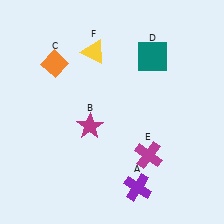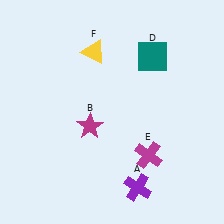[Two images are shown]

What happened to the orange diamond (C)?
The orange diamond (C) was removed in Image 2. It was in the top-left area of Image 1.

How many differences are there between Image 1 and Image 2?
There is 1 difference between the two images.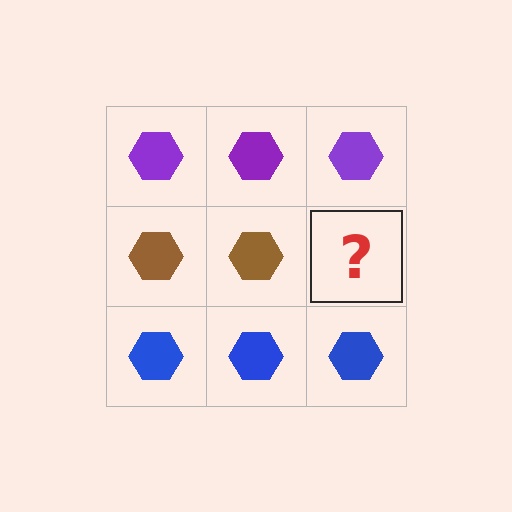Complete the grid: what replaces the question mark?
The question mark should be replaced with a brown hexagon.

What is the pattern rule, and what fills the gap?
The rule is that each row has a consistent color. The gap should be filled with a brown hexagon.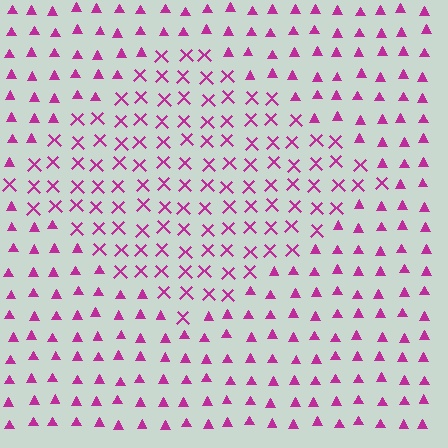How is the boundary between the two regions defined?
The boundary is defined by a change in element shape: X marks inside vs. triangles outside. All elements share the same color and spacing.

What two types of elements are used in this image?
The image uses X marks inside the diamond region and triangles outside it.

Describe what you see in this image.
The image is filled with small magenta elements arranged in a uniform grid. A diamond-shaped region contains X marks, while the surrounding area contains triangles. The boundary is defined purely by the change in element shape.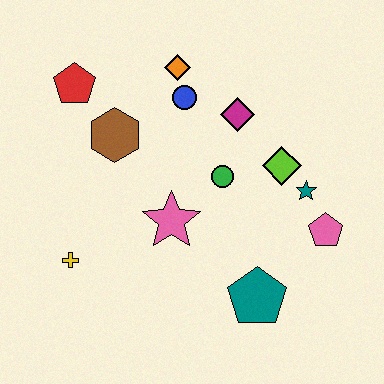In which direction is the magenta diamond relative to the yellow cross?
The magenta diamond is to the right of the yellow cross.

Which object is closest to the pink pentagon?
The teal star is closest to the pink pentagon.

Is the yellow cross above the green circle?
No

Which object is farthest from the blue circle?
The teal pentagon is farthest from the blue circle.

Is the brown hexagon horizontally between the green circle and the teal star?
No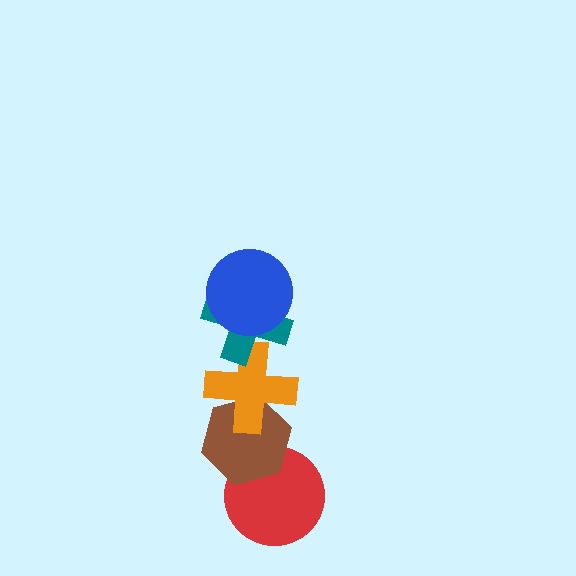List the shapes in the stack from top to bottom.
From top to bottom: the blue circle, the teal cross, the orange cross, the brown hexagon, the red circle.